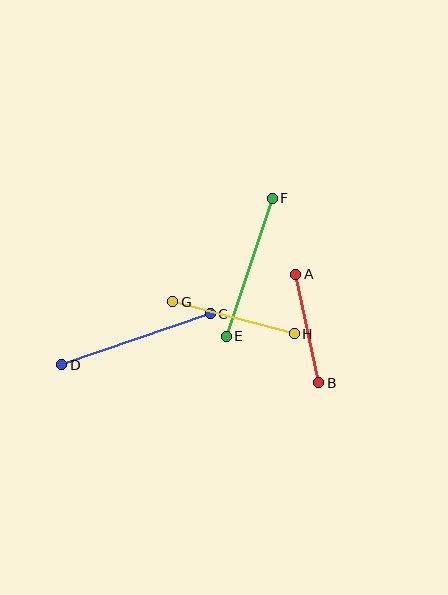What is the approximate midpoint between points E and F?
The midpoint is at approximately (249, 267) pixels.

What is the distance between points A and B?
The distance is approximately 111 pixels.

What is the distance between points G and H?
The distance is approximately 126 pixels.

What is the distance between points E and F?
The distance is approximately 145 pixels.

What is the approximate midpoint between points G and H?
The midpoint is at approximately (233, 318) pixels.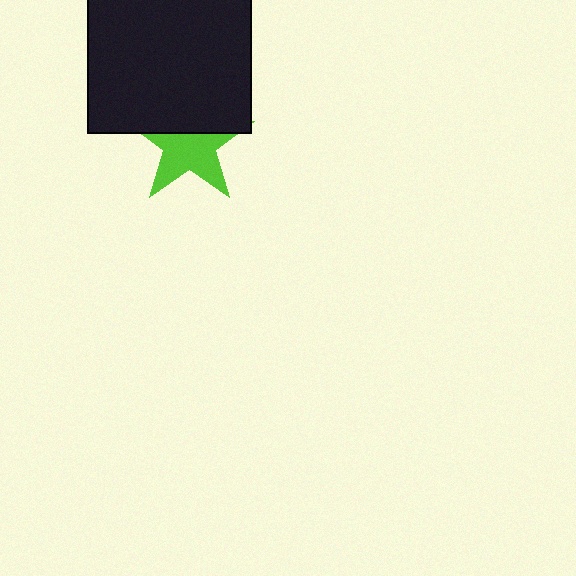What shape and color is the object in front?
The object in front is a black square.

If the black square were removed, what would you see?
You would see the complete lime star.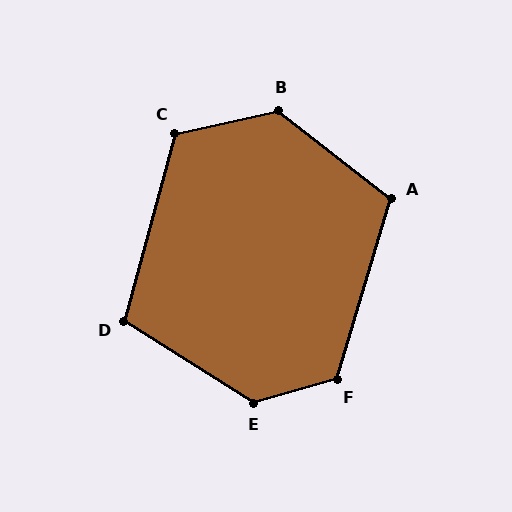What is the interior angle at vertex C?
Approximately 118 degrees (obtuse).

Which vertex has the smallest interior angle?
D, at approximately 107 degrees.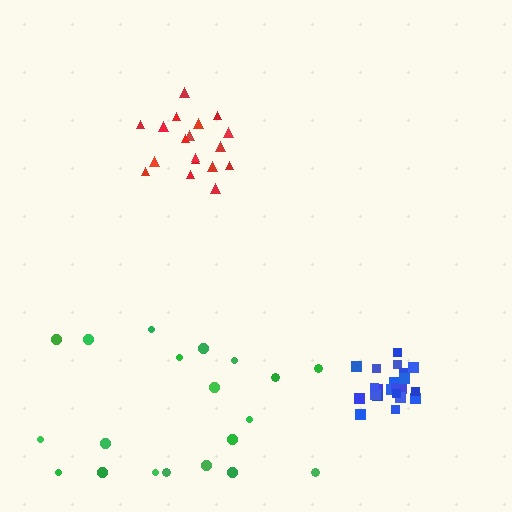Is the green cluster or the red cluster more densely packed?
Red.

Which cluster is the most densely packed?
Blue.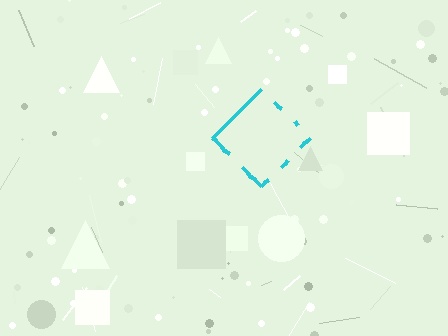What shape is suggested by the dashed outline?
The dashed outline suggests a diamond.